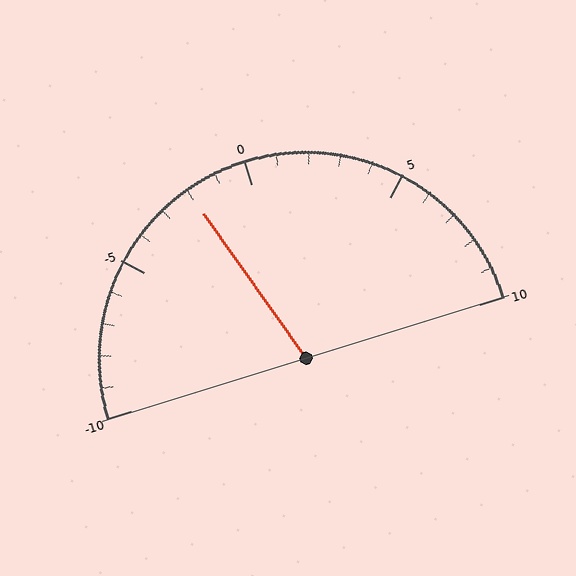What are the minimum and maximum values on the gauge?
The gauge ranges from -10 to 10.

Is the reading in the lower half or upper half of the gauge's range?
The reading is in the lower half of the range (-10 to 10).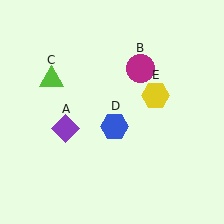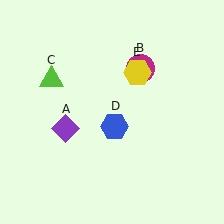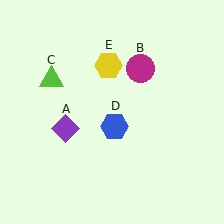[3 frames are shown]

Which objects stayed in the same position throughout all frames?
Purple diamond (object A) and magenta circle (object B) and lime triangle (object C) and blue hexagon (object D) remained stationary.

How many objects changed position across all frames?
1 object changed position: yellow hexagon (object E).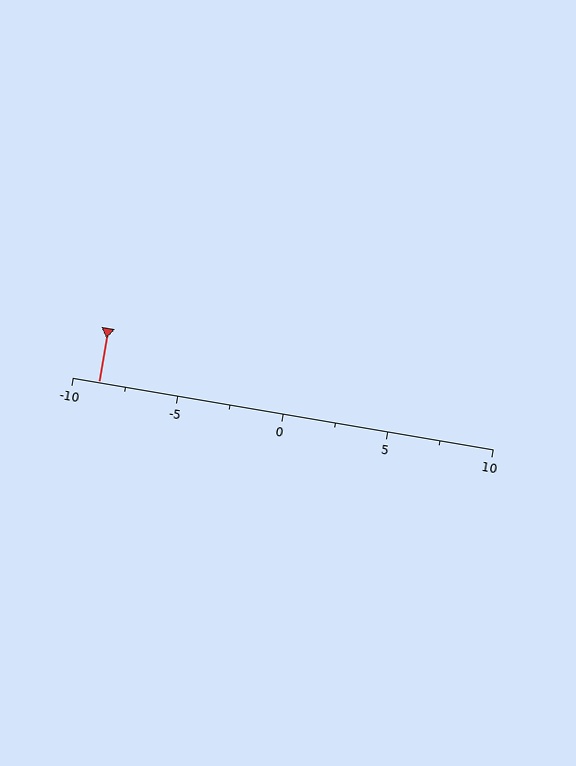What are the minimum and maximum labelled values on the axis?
The axis runs from -10 to 10.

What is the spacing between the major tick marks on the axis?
The major ticks are spaced 5 apart.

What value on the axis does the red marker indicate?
The marker indicates approximately -8.8.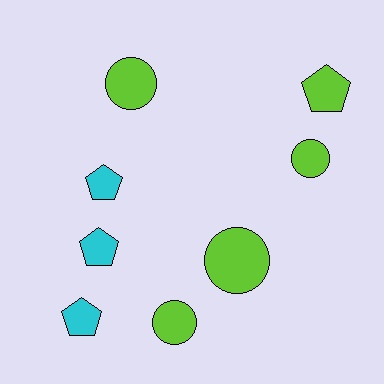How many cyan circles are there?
There are no cyan circles.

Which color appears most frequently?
Lime, with 5 objects.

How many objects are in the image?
There are 8 objects.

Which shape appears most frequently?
Pentagon, with 4 objects.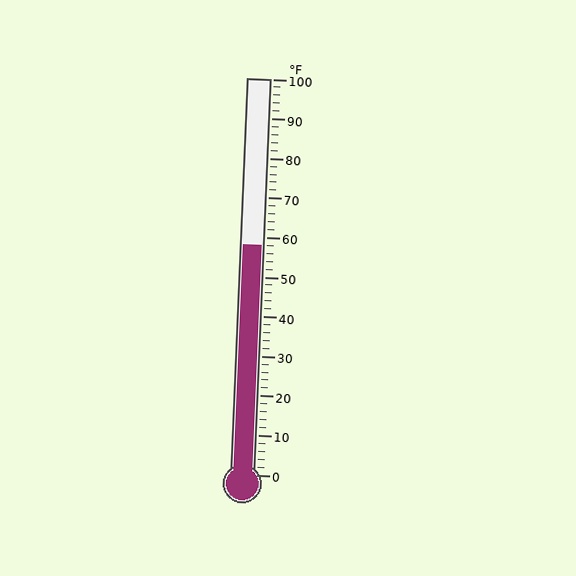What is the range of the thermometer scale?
The thermometer scale ranges from 0°F to 100°F.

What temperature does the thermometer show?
The thermometer shows approximately 58°F.